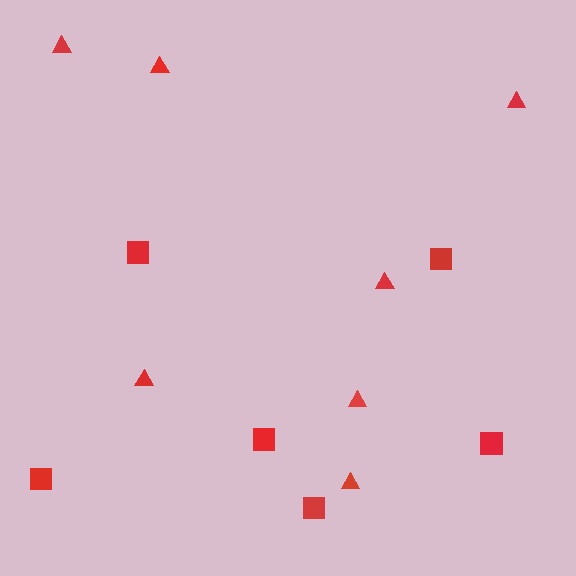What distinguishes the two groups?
There are 2 groups: one group of triangles (7) and one group of squares (6).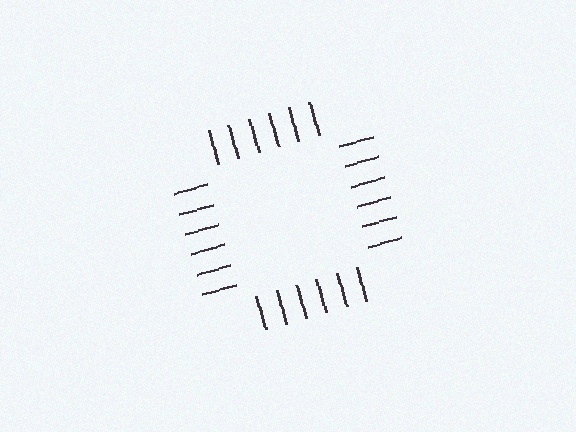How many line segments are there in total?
24 — 6 along each of the 4 edges.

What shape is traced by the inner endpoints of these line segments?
An illusory square — the line segments terminate on its edges but no continuous stroke is drawn.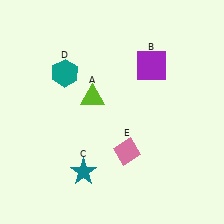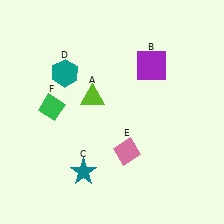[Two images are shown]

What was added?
A green diamond (F) was added in Image 2.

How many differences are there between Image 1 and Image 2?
There is 1 difference between the two images.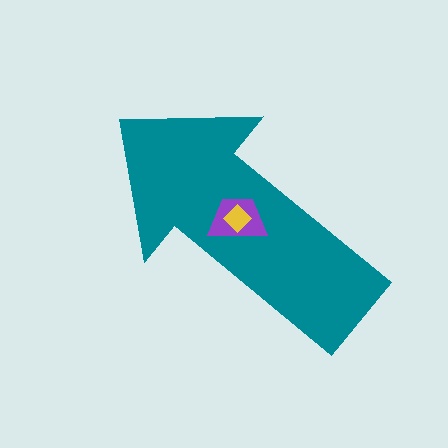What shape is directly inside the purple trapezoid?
The yellow diamond.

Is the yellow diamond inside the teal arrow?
Yes.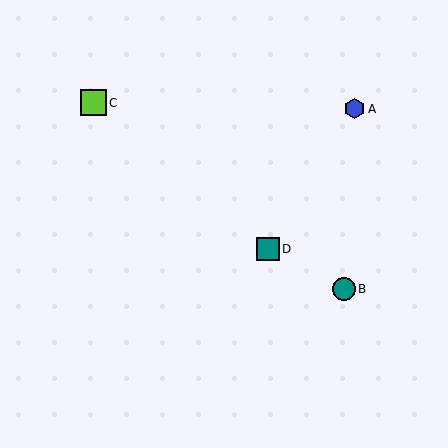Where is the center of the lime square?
The center of the lime square is at (93, 103).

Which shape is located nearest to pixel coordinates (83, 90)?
The lime square (labeled C) at (93, 103) is nearest to that location.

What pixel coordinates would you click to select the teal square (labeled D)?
Click at (268, 249) to select the teal square D.